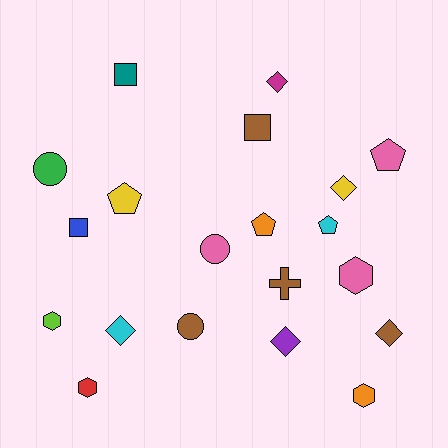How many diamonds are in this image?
There are 5 diamonds.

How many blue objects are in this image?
There is 1 blue object.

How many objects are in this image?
There are 20 objects.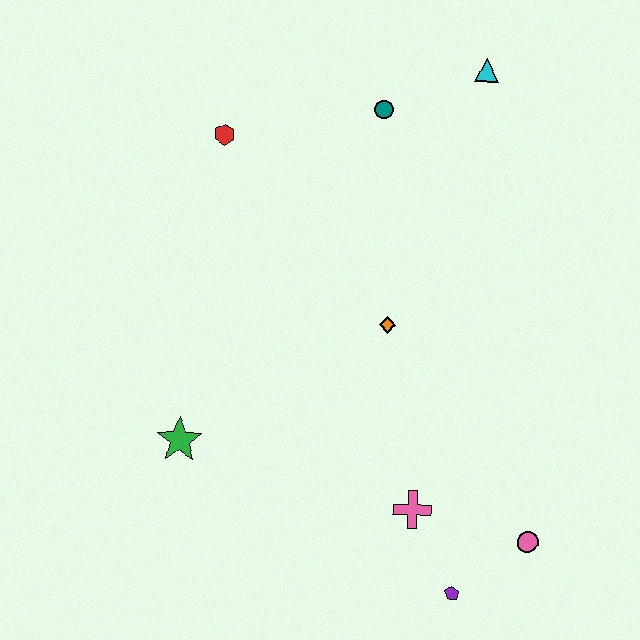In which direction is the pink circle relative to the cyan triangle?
The pink circle is below the cyan triangle.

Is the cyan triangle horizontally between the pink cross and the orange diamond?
No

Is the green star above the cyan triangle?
No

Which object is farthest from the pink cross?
The cyan triangle is farthest from the pink cross.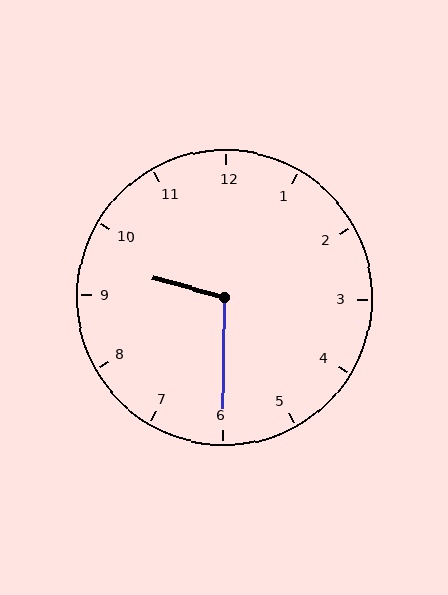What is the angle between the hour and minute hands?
Approximately 105 degrees.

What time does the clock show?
9:30.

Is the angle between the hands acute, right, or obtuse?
It is obtuse.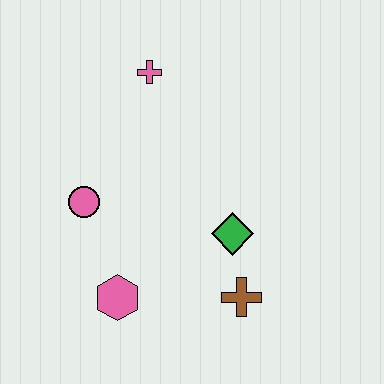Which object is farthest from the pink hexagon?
The pink cross is farthest from the pink hexagon.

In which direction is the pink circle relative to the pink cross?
The pink circle is below the pink cross.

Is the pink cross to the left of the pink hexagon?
No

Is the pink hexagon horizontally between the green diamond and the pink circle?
Yes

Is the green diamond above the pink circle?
No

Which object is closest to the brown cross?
The green diamond is closest to the brown cross.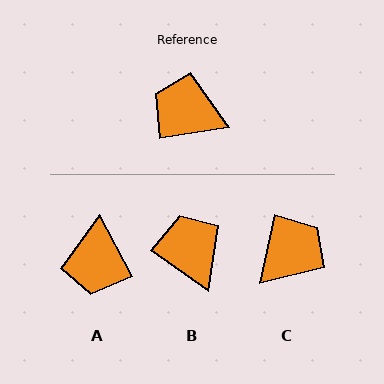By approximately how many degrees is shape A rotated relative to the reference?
Approximately 108 degrees counter-clockwise.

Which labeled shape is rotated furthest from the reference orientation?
C, about 112 degrees away.